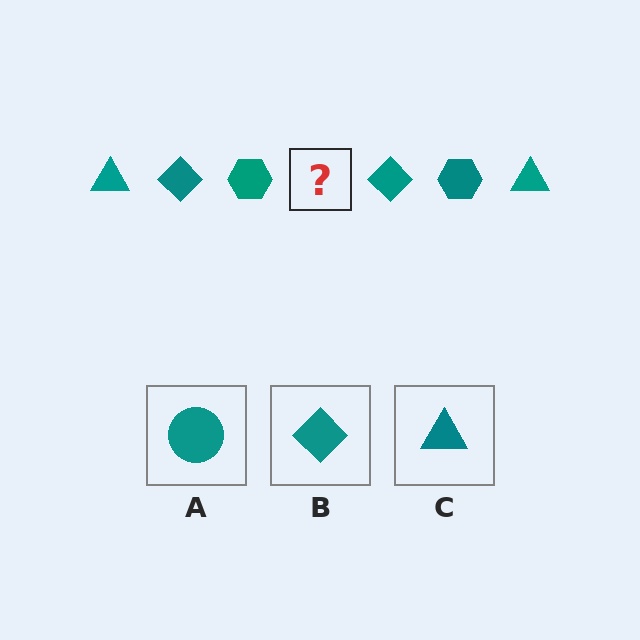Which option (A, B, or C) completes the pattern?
C.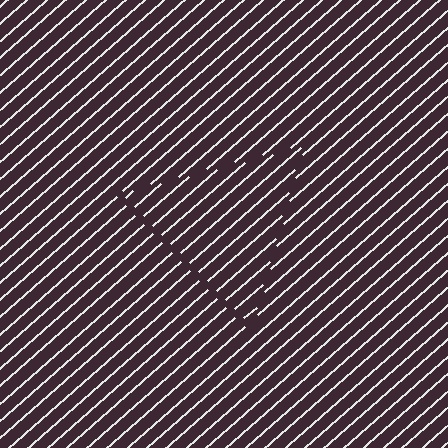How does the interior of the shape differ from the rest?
The interior of the shape contains the same grating, shifted by half a period — the contour is defined by the phase discontinuity where line-ends from the inner and outer gratings abut.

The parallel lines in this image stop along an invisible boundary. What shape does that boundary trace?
An illusory triangle. The interior of the shape contains the same grating, shifted by half a period — the contour is defined by the phase discontinuity where line-ends from the inner and outer gratings abut.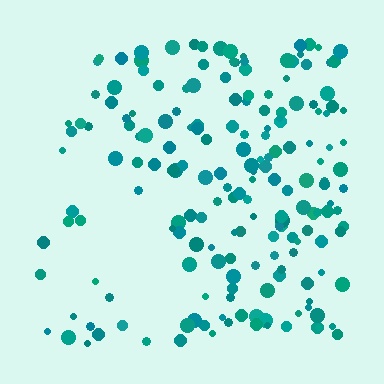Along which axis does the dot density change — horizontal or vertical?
Horizontal.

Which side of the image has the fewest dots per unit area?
The left.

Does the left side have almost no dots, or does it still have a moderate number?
Still a moderate number, just noticeably fewer than the right.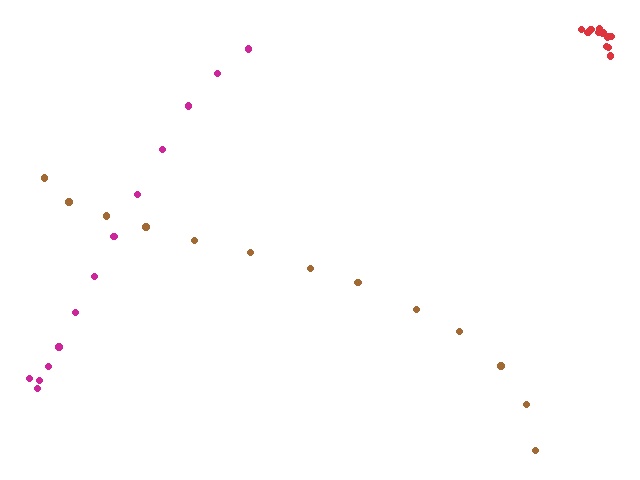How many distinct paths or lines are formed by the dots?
There are 3 distinct paths.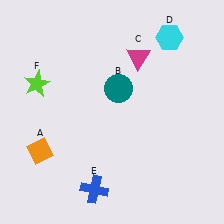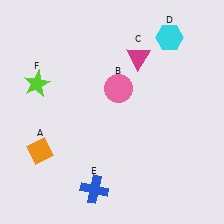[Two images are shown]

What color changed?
The circle (B) changed from teal in Image 1 to pink in Image 2.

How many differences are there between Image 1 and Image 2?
There is 1 difference between the two images.